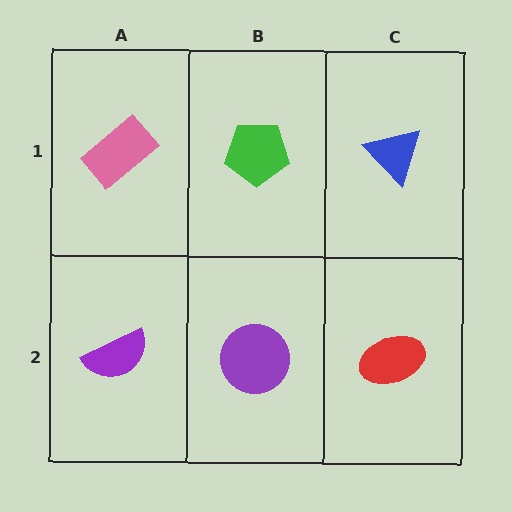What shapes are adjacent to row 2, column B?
A green pentagon (row 1, column B), a purple semicircle (row 2, column A), a red ellipse (row 2, column C).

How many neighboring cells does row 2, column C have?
2.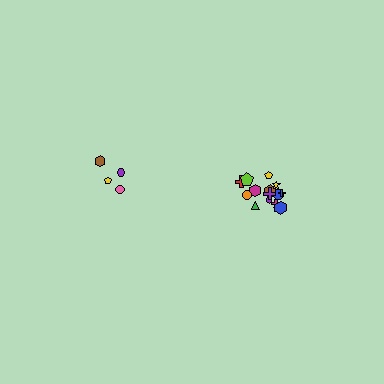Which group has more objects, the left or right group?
The right group.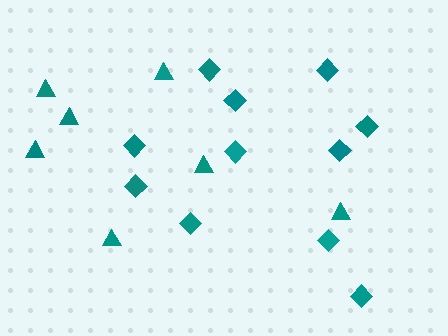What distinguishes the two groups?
There are 2 groups: one group of diamonds (11) and one group of triangles (7).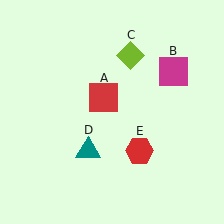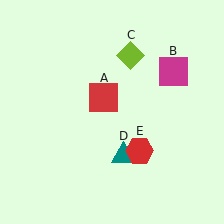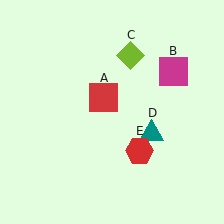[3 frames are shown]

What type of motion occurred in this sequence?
The teal triangle (object D) rotated counterclockwise around the center of the scene.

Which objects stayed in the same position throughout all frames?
Red square (object A) and magenta square (object B) and lime diamond (object C) and red hexagon (object E) remained stationary.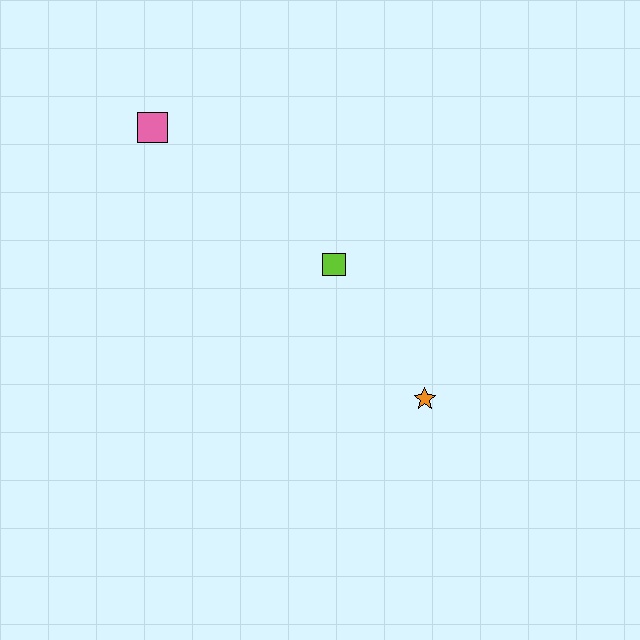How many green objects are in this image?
There are no green objects.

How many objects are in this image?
There are 3 objects.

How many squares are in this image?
There are 2 squares.